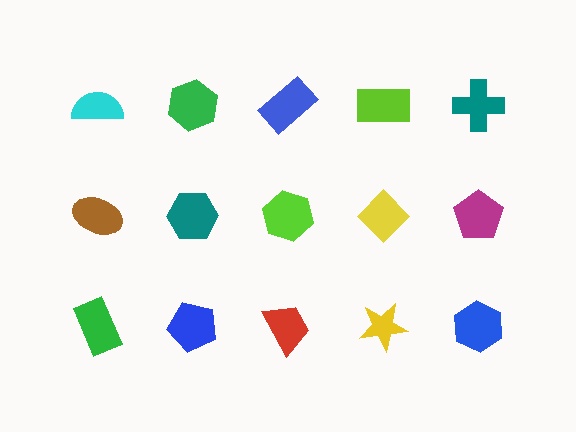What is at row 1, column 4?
A lime rectangle.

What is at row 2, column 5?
A magenta pentagon.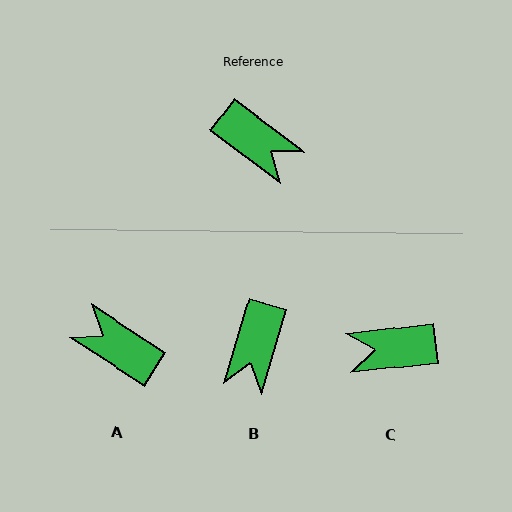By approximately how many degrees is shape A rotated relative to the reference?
Approximately 176 degrees clockwise.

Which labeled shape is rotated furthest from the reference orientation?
A, about 176 degrees away.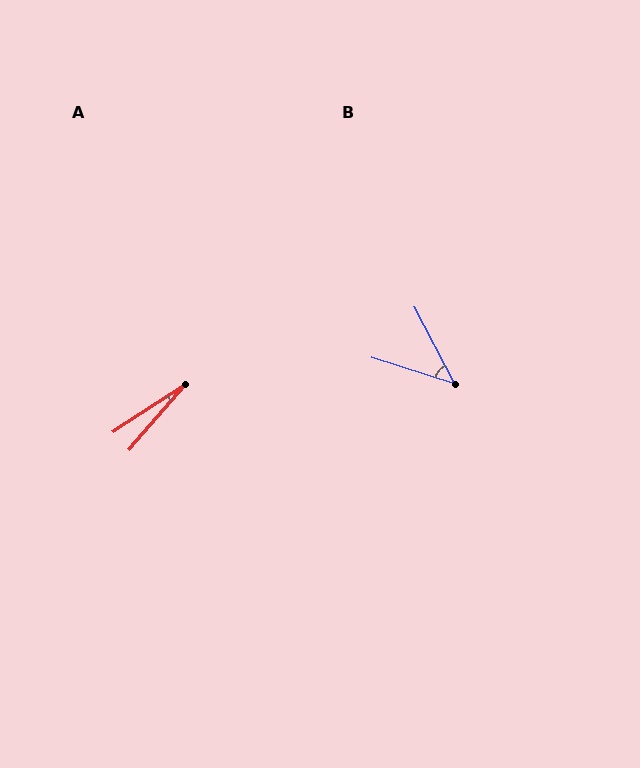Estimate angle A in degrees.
Approximately 15 degrees.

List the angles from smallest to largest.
A (15°), B (45°).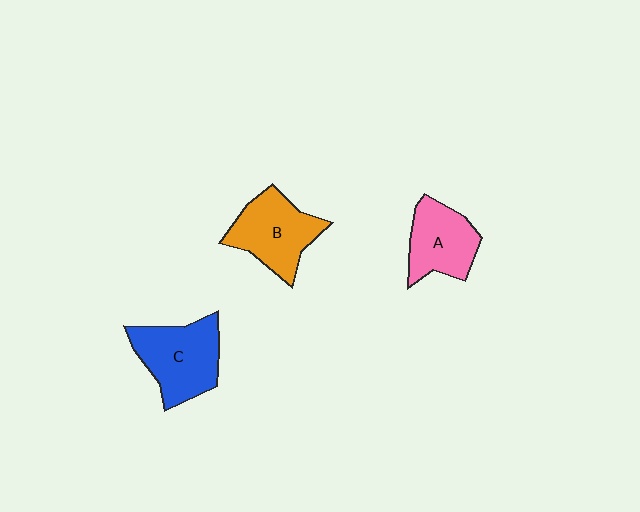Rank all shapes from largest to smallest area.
From largest to smallest: C (blue), B (orange), A (pink).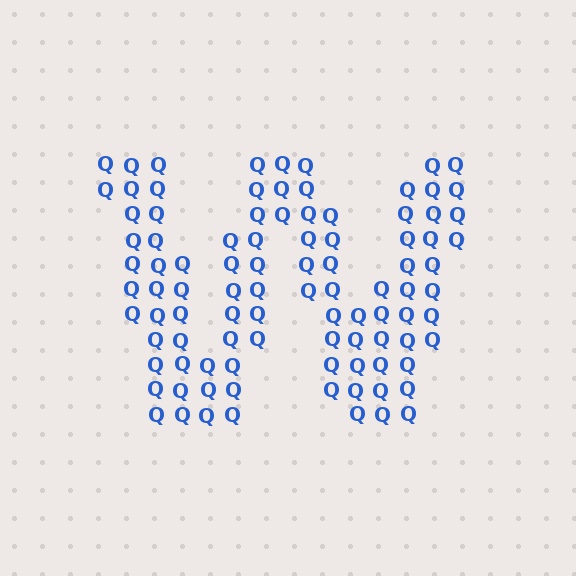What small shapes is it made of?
It is made of small letter Q's.